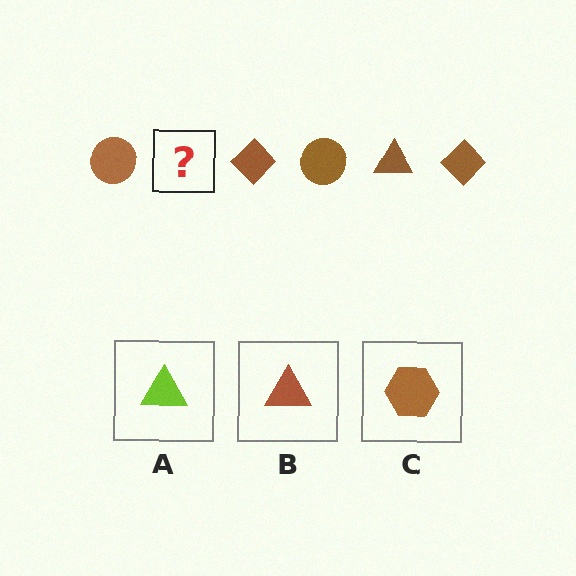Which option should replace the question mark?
Option B.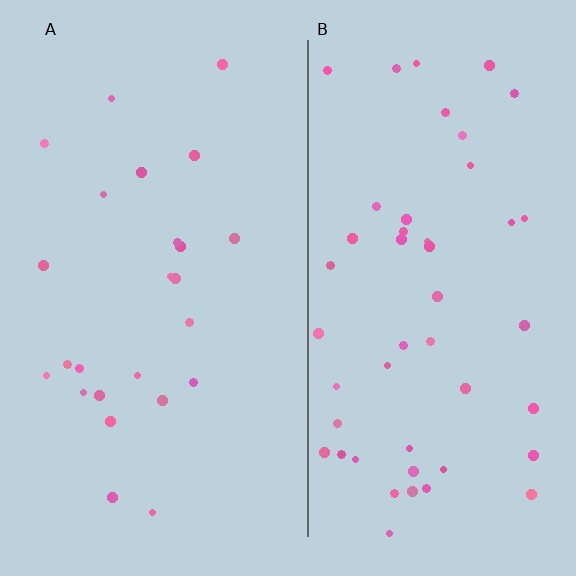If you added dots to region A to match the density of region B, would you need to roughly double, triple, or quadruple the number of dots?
Approximately double.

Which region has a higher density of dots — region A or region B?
B (the right).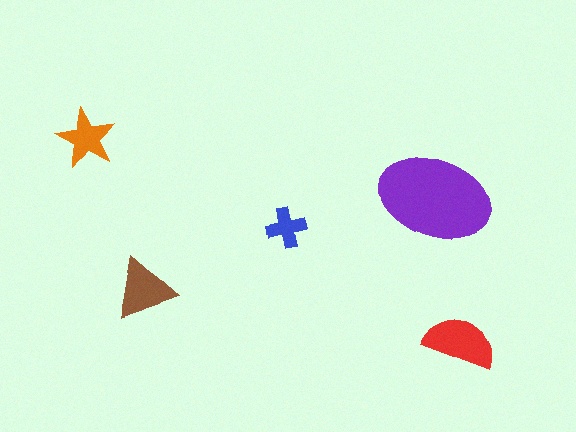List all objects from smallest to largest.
The blue cross, the orange star, the brown triangle, the red semicircle, the purple ellipse.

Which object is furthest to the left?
The orange star is leftmost.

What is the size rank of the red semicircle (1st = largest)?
2nd.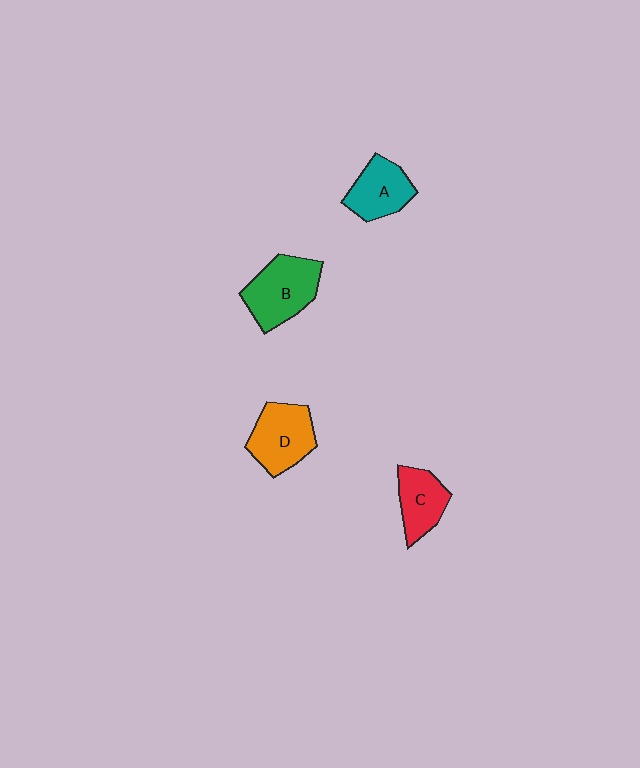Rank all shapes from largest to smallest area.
From largest to smallest: B (green), D (orange), A (teal), C (red).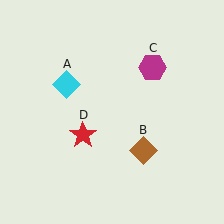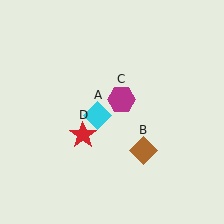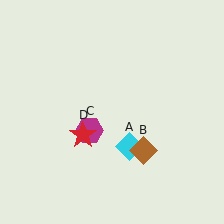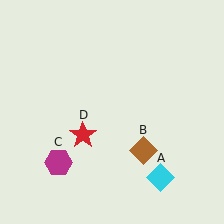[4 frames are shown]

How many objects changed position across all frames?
2 objects changed position: cyan diamond (object A), magenta hexagon (object C).